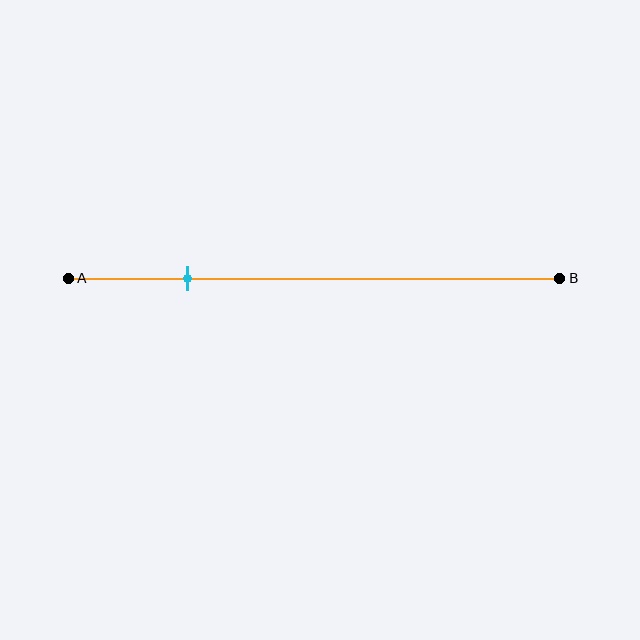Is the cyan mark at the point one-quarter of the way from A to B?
Yes, the mark is approximately at the one-quarter point.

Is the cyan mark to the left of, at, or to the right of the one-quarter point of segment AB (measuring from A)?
The cyan mark is approximately at the one-quarter point of segment AB.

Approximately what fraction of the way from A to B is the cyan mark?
The cyan mark is approximately 25% of the way from A to B.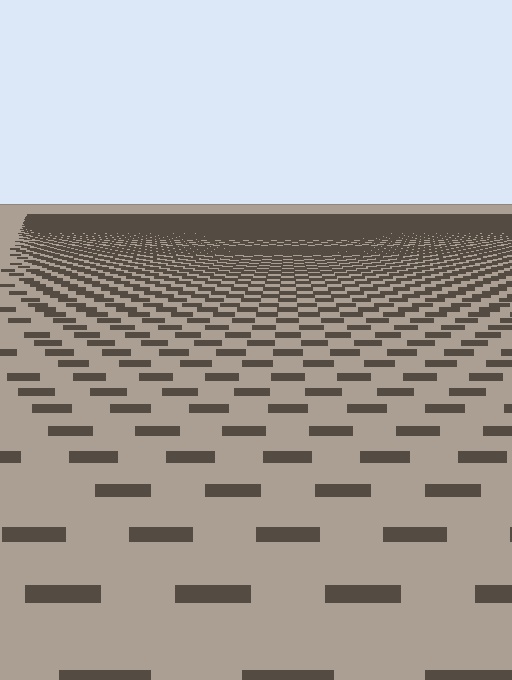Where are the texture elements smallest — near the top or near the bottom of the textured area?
Near the top.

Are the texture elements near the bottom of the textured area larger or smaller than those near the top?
Larger. Near the bottom, elements are closer to the viewer and appear at a bigger on-screen size.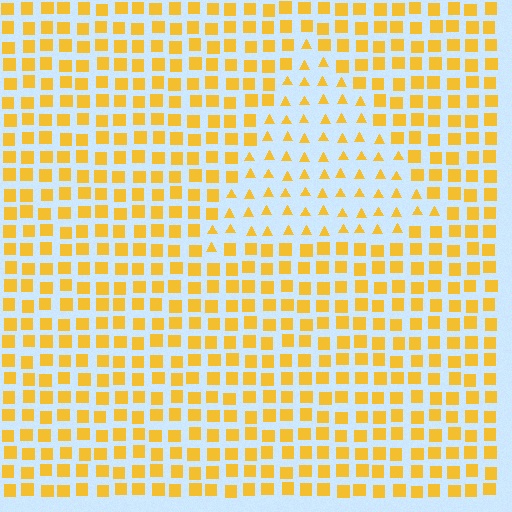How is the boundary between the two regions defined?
The boundary is defined by a change in element shape: triangles inside vs. squares outside. All elements share the same color and spacing.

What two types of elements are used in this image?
The image uses triangles inside the triangle region and squares outside it.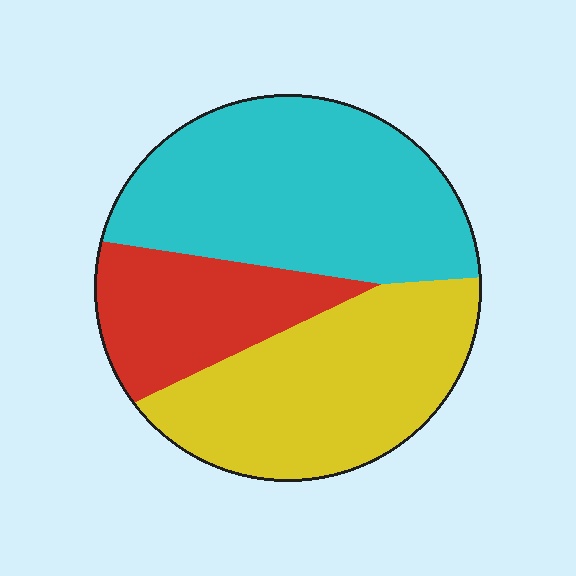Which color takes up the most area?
Cyan, at roughly 45%.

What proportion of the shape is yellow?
Yellow covers around 35% of the shape.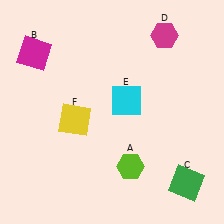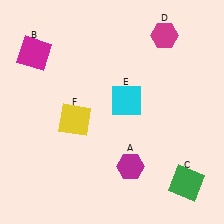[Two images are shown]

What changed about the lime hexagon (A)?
In Image 1, A is lime. In Image 2, it changed to magenta.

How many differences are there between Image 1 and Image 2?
There is 1 difference between the two images.